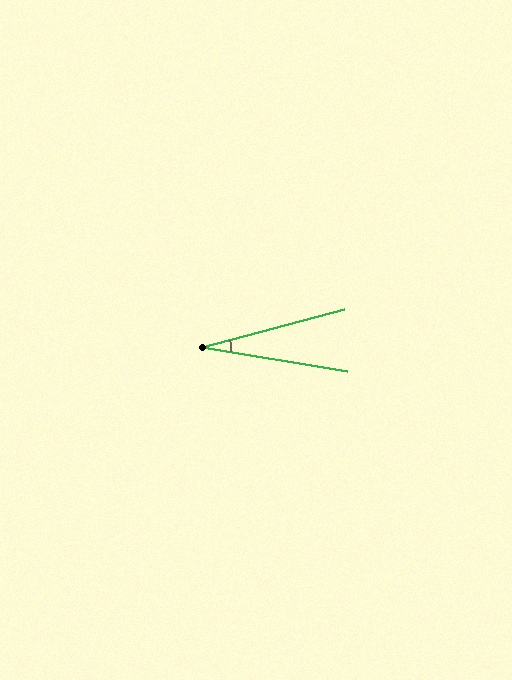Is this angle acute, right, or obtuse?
It is acute.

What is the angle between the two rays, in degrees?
Approximately 25 degrees.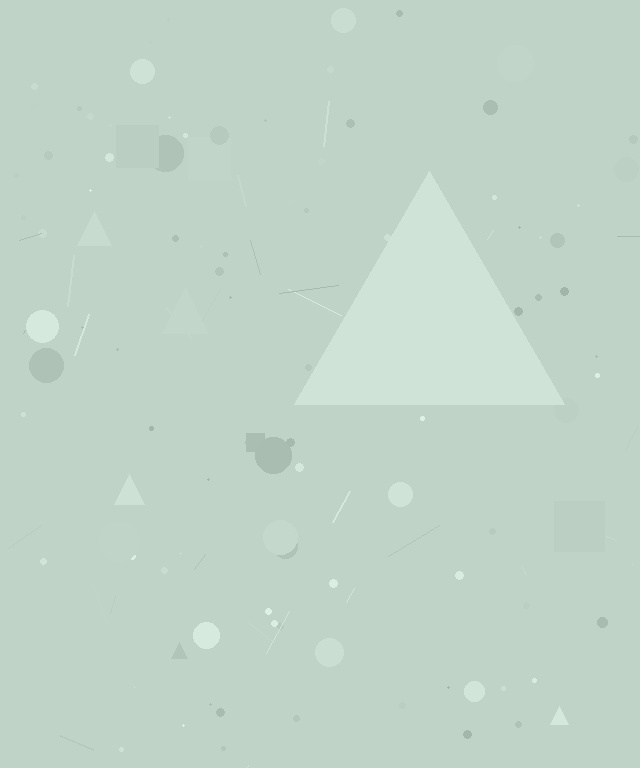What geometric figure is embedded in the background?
A triangle is embedded in the background.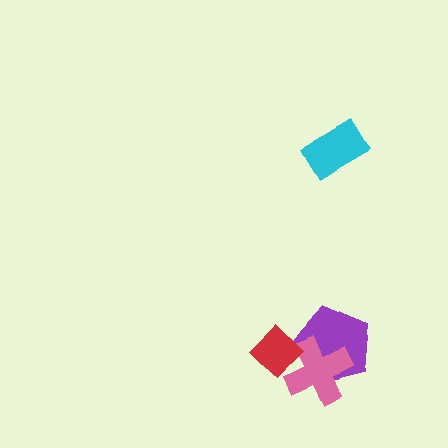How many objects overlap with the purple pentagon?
2 objects overlap with the purple pentagon.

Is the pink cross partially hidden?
Yes, it is partially covered by another shape.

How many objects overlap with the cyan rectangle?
0 objects overlap with the cyan rectangle.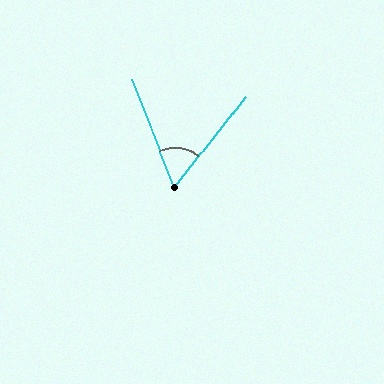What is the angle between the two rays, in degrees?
Approximately 59 degrees.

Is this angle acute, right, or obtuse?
It is acute.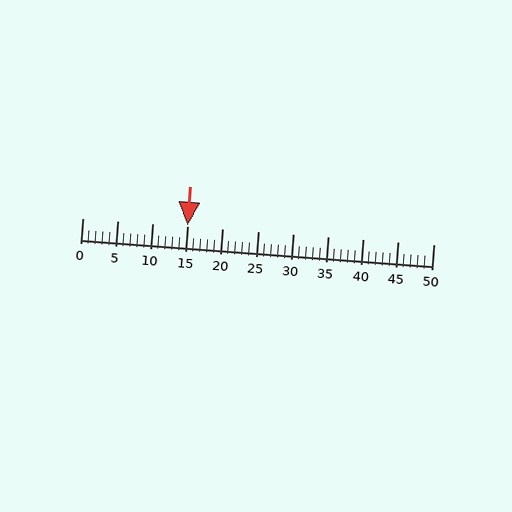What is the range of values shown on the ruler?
The ruler shows values from 0 to 50.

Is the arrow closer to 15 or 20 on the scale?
The arrow is closer to 15.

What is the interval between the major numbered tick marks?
The major tick marks are spaced 5 units apart.